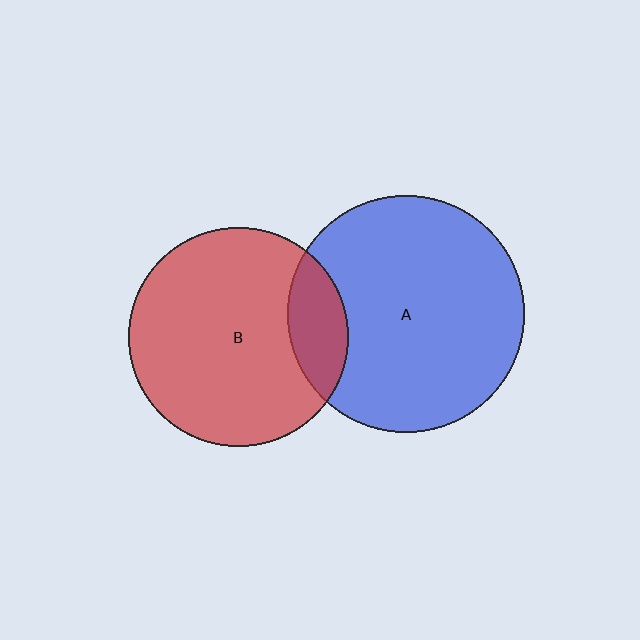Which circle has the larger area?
Circle A (blue).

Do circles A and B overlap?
Yes.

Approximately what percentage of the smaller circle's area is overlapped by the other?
Approximately 15%.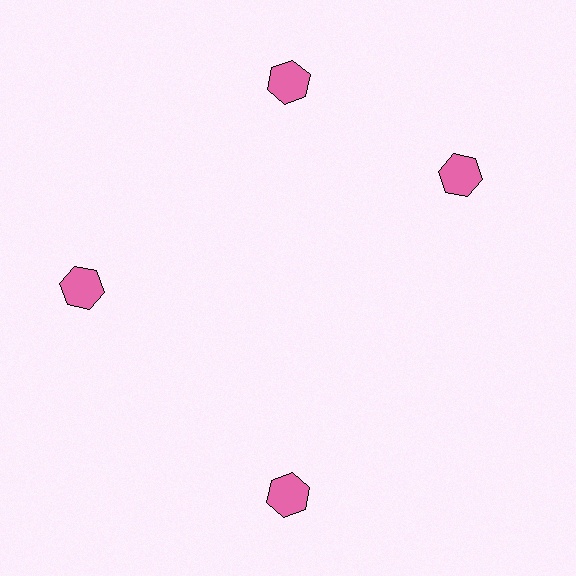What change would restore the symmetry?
The symmetry would be restored by rotating it back into even spacing with its neighbors so that all 4 hexagons sit at equal angles and equal distance from the center.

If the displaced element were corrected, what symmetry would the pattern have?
It would have 4-fold rotational symmetry — the pattern would map onto itself every 90 degrees.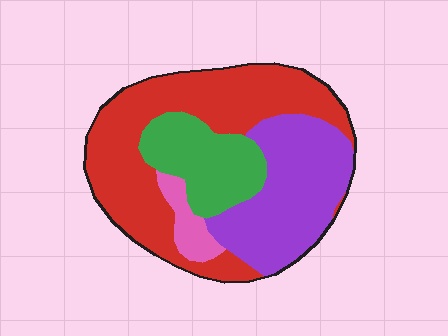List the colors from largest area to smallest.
From largest to smallest: red, purple, green, pink.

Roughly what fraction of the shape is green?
Green covers around 20% of the shape.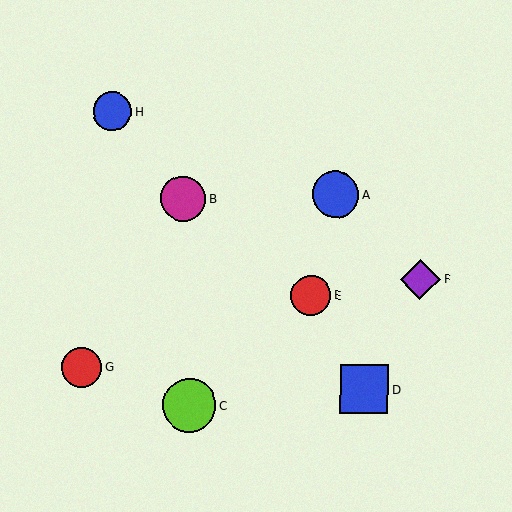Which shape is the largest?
The lime circle (labeled C) is the largest.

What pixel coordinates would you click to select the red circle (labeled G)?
Click at (82, 367) to select the red circle G.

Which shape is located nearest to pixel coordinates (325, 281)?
The red circle (labeled E) at (311, 295) is nearest to that location.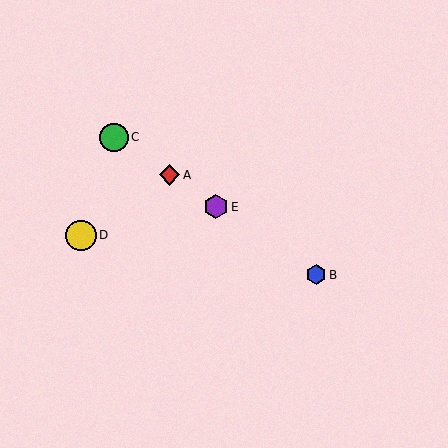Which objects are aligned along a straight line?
Objects A, B, C, E are aligned along a straight line.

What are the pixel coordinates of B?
Object B is at (316, 275).